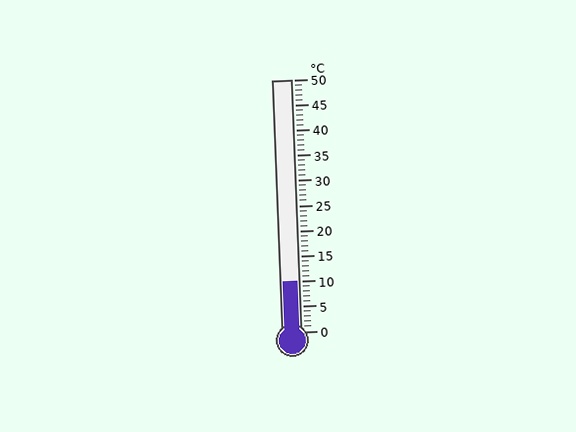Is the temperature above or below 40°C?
The temperature is below 40°C.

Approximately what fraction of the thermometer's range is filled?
The thermometer is filled to approximately 20% of its range.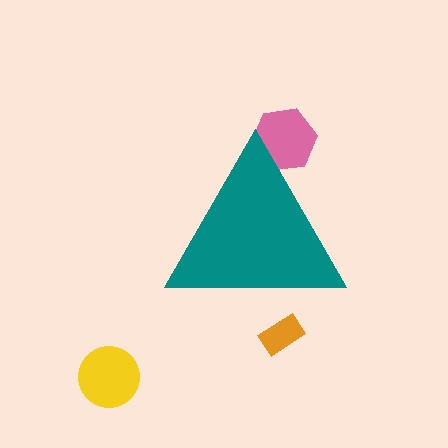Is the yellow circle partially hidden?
No, the yellow circle is fully visible.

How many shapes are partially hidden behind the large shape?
2 shapes are partially hidden.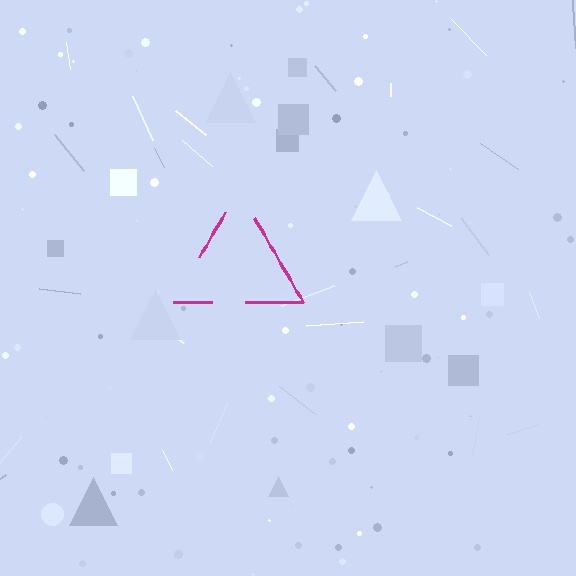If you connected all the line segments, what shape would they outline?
They would outline a triangle.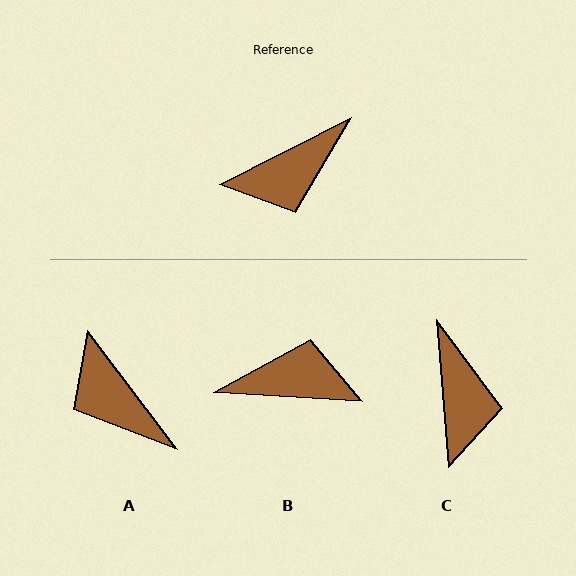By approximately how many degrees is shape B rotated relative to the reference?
Approximately 150 degrees counter-clockwise.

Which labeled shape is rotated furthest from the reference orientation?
B, about 150 degrees away.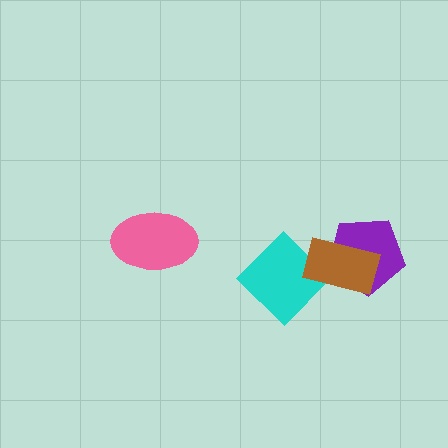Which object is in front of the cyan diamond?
The brown rectangle is in front of the cyan diamond.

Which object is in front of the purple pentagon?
The brown rectangle is in front of the purple pentagon.